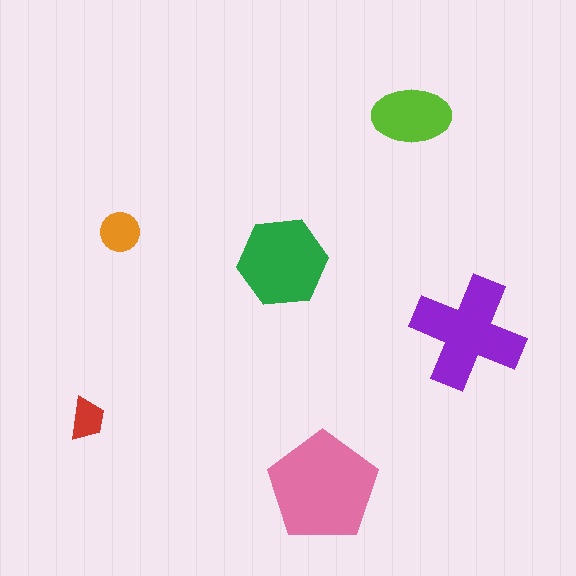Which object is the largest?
The pink pentagon.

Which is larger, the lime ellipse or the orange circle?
The lime ellipse.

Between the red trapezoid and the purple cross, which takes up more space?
The purple cross.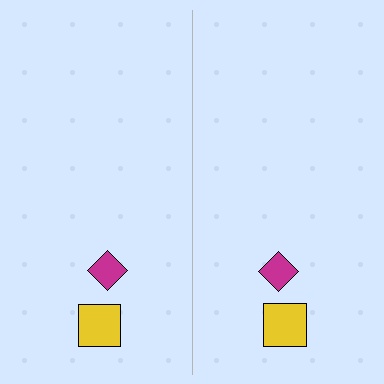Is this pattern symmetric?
Yes, this pattern has bilateral (reflection) symmetry.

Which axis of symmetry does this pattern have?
The pattern has a vertical axis of symmetry running through the center of the image.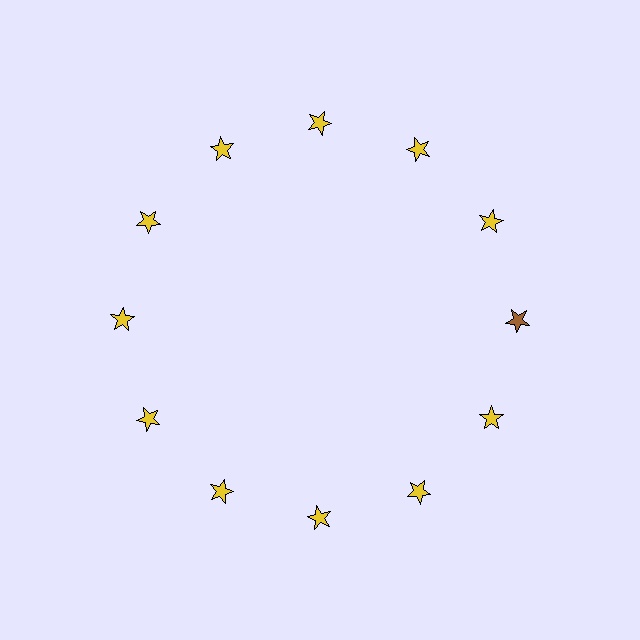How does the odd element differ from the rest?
It has a different color: brown instead of yellow.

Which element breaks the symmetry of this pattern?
The brown star at roughly the 3 o'clock position breaks the symmetry. All other shapes are yellow stars.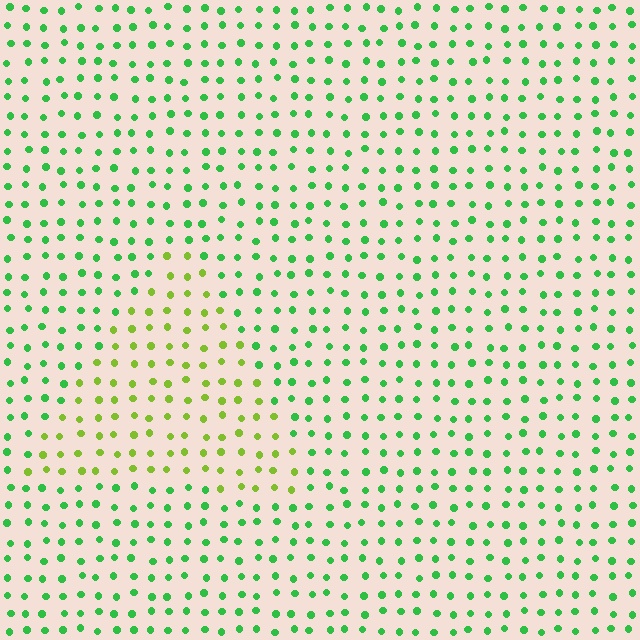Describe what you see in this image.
The image is filled with small green elements in a uniform arrangement. A triangle-shaped region is visible where the elements are tinted to a slightly different hue, forming a subtle color boundary.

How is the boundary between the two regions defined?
The boundary is defined purely by a slight shift in hue (about 42 degrees). Spacing, size, and orientation are identical on both sides.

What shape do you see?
I see a triangle.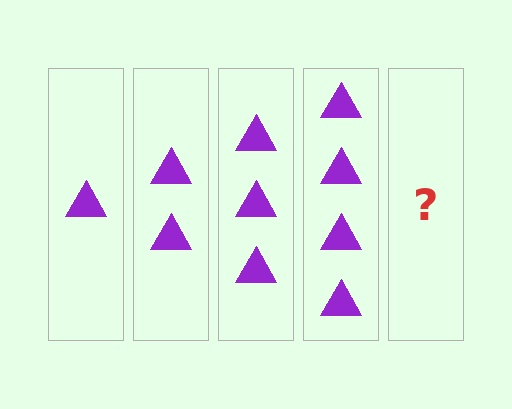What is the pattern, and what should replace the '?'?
The pattern is that each step adds one more triangle. The '?' should be 5 triangles.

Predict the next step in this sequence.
The next step is 5 triangles.